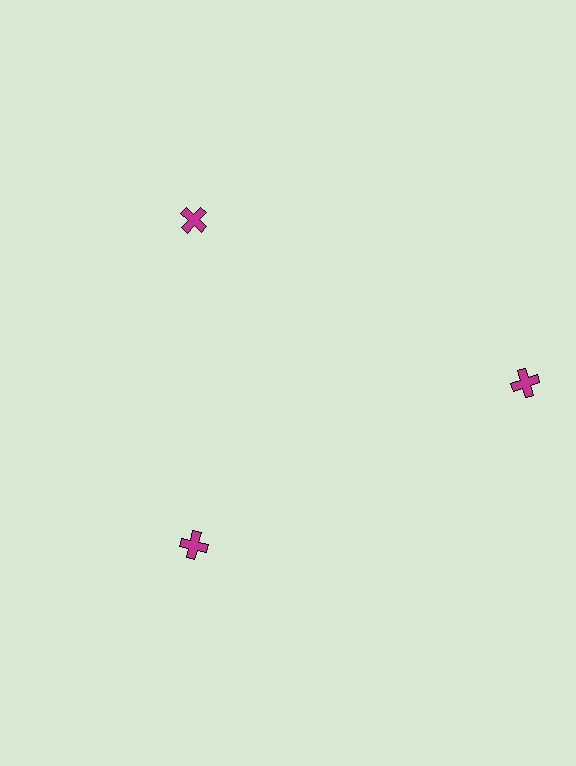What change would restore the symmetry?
The symmetry would be restored by moving it inward, back onto the ring so that all 3 crosses sit at equal angles and equal distance from the center.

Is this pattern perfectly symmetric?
No. The 3 magenta crosses are arranged in a ring, but one element near the 3 o'clock position is pushed outward from the center, breaking the 3-fold rotational symmetry.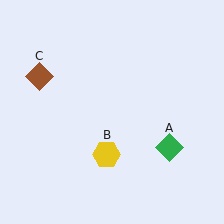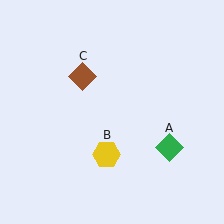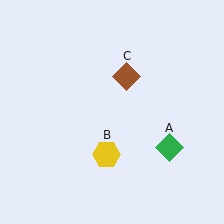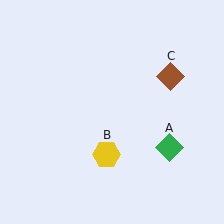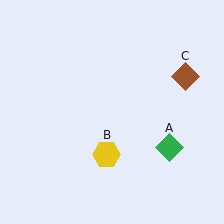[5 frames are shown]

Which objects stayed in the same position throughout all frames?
Green diamond (object A) and yellow hexagon (object B) remained stationary.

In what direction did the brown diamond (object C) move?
The brown diamond (object C) moved right.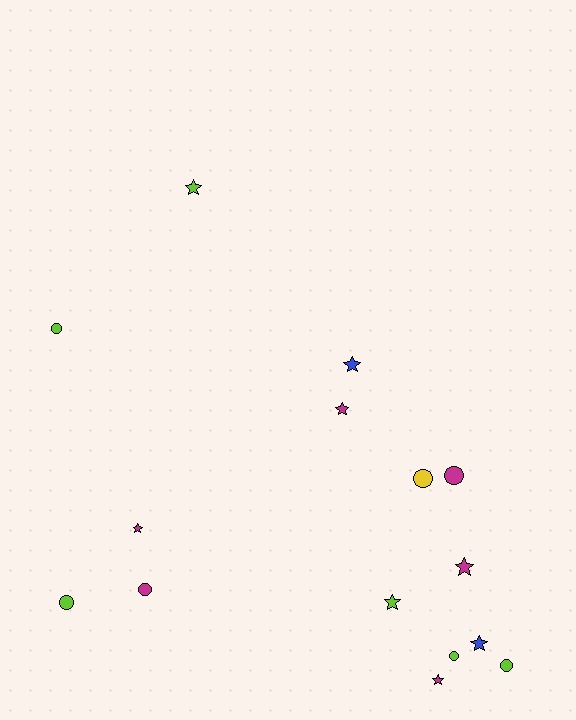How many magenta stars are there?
There are 4 magenta stars.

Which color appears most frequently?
Lime, with 6 objects.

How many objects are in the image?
There are 15 objects.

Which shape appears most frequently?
Star, with 8 objects.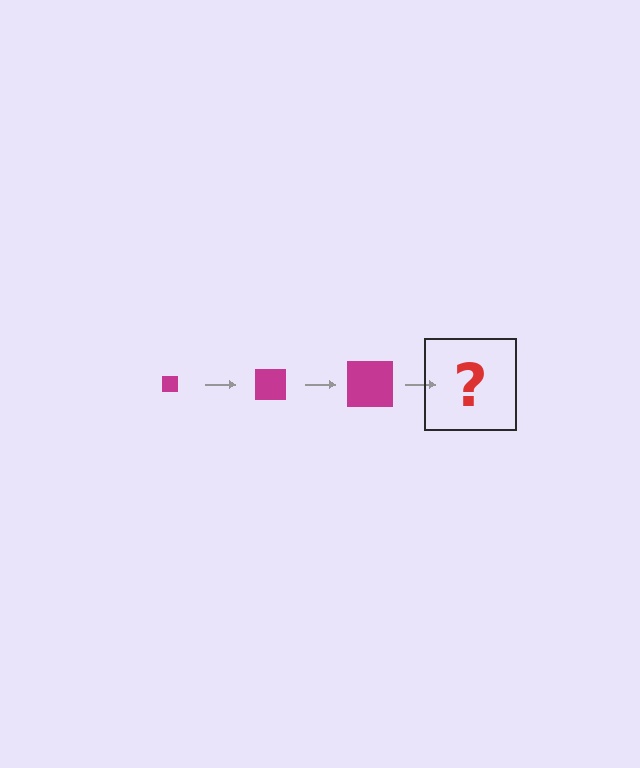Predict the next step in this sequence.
The next step is a magenta square, larger than the previous one.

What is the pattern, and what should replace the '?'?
The pattern is that the square gets progressively larger each step. The '?' should be a magenta square, larger than the previous one.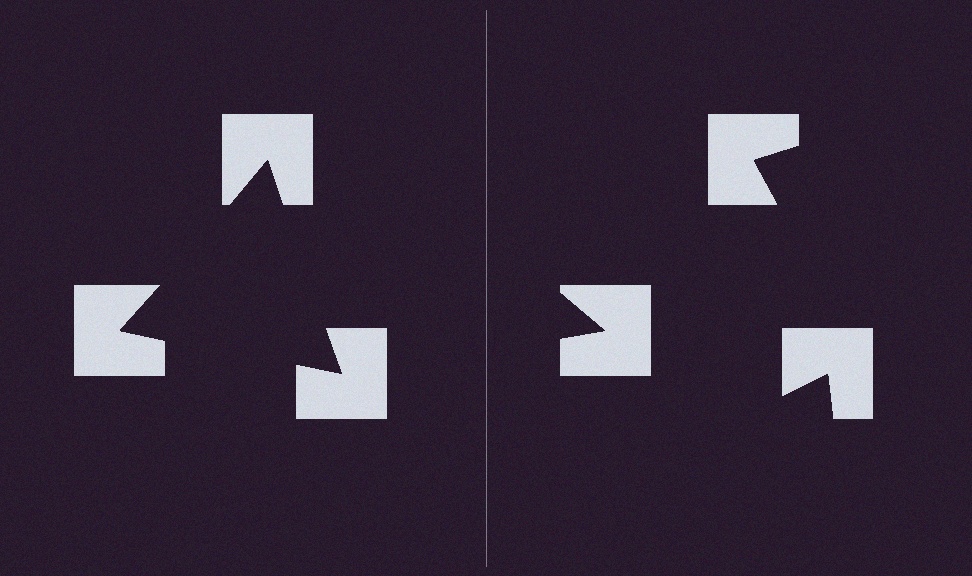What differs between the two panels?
The notched squares are positioned identically on both sides; only the wedge orientations differ. On the left they align to a triangle; on the right they are misaligned.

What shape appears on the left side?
An illusory triangle.